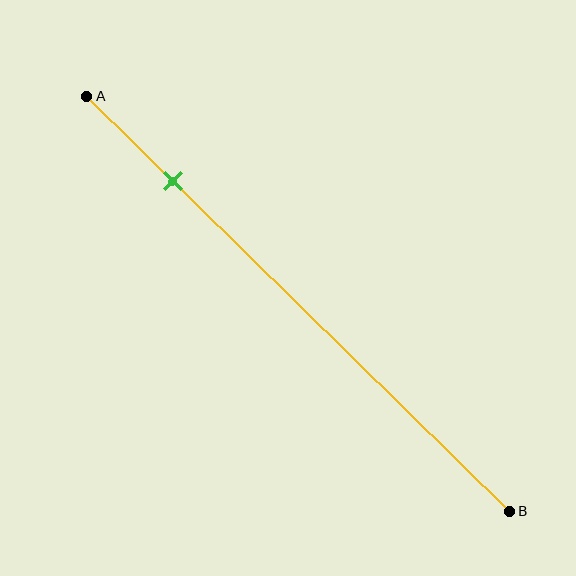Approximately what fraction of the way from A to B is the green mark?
The green mark is approximately 20% of the way from A to B.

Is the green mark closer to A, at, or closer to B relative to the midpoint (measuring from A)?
The green mark is closer to point A than the midpoint of segment AB.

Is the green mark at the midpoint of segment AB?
No, the mark is at about 20% from A, not at the 50% midpoint.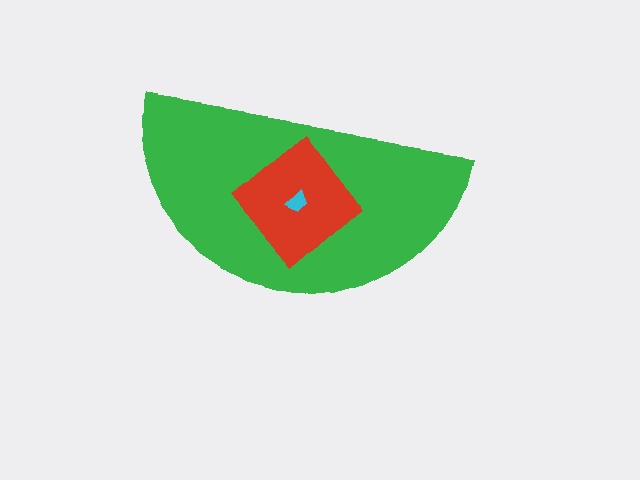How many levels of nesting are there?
3.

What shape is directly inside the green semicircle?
The red diamond.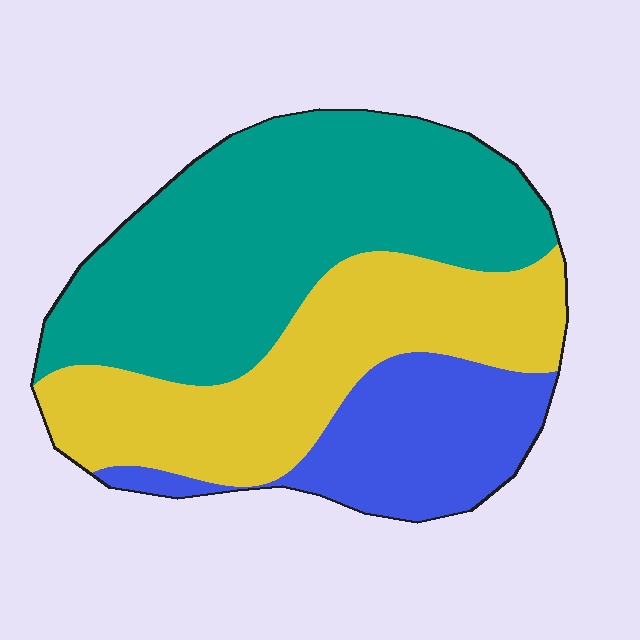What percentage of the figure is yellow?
Yellow covers 33% of the figure.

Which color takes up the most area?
Teal, at roughly 45%.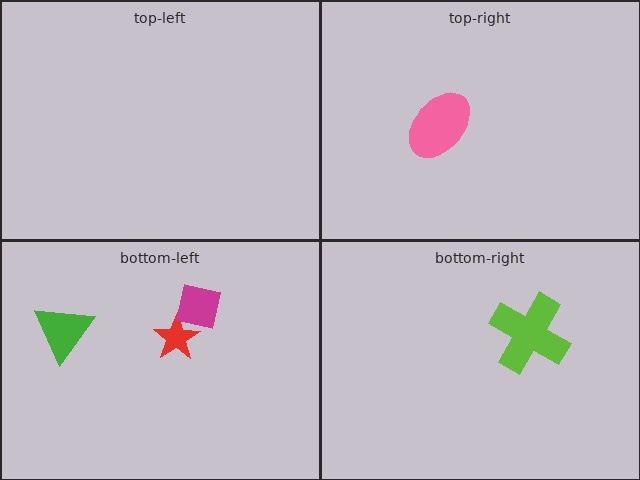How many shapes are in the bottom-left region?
3.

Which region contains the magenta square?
The bottom-left region.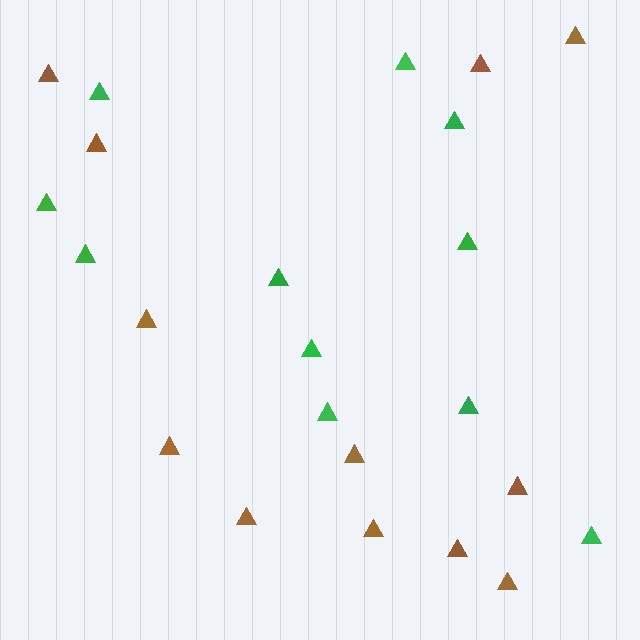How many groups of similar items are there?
There are 2 groups: one group of brown triangles (12) and one group of green triangles (11).